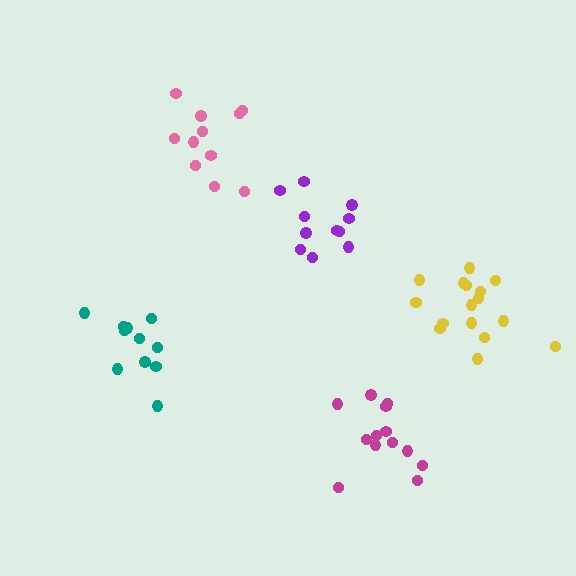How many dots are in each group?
Group 1: 11 dots, Group 2: 11 dots, Group 3: 13 dots, Group 4: 11 dots, Group 5: 16 dots (62 total).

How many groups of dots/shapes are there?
There are 5 groups.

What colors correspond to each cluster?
The clusters are colored: teal, purple, magenta, pink, yellow.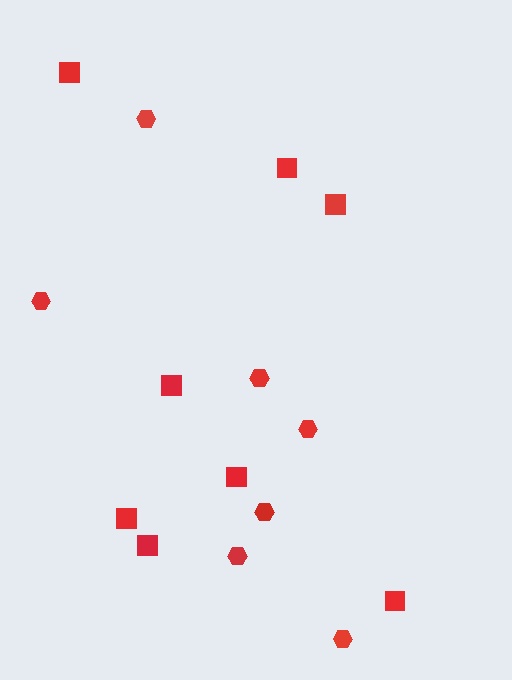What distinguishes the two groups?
There are 2 groups: one group of hexagons (7) and one group of squares (8).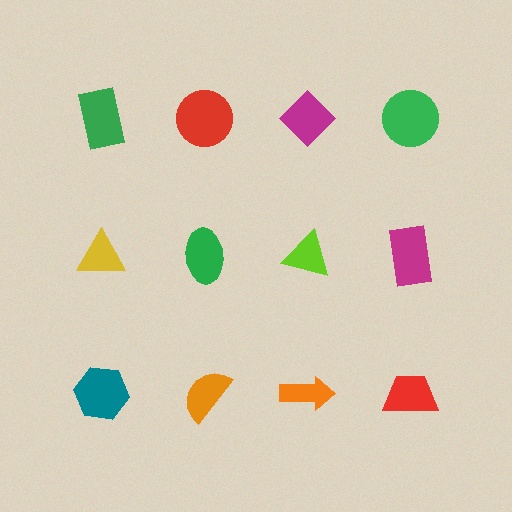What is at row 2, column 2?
A green ellipse.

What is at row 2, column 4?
A magenta rectangle.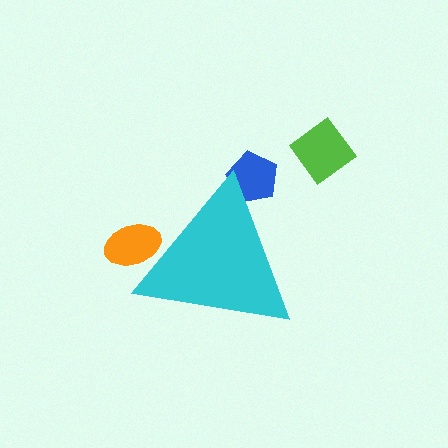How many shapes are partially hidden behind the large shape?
2 shapes are partially hidden.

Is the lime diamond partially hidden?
No, the lime diamond is fully visible.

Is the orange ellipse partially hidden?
Yes, the orange ellipse is partially hidden behind the cyan triangle.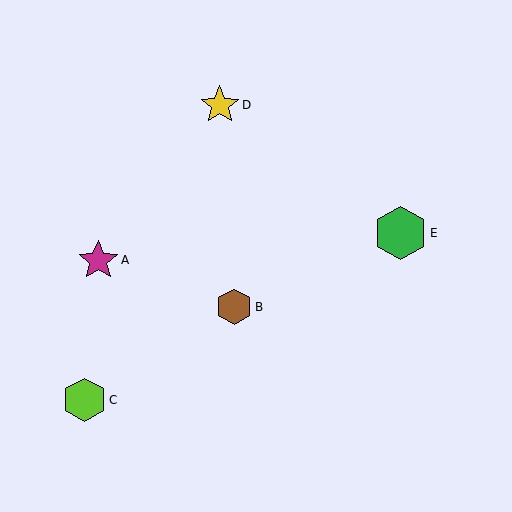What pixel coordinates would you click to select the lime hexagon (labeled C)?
Click at (84, 400) to select the lime hexagon C.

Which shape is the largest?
The green hexagon (labeled E) is the largest.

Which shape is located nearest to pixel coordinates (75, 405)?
The lime hexagon (labeled C) at (84, 400) is nearest to that location.